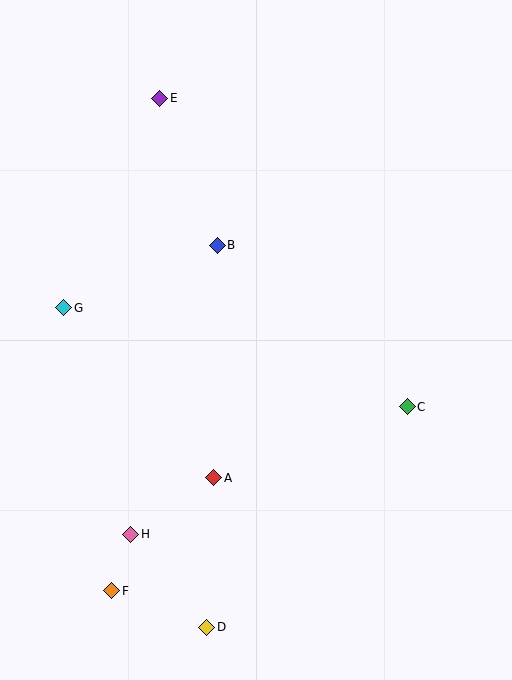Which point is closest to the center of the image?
Point B at (217, 245) is closest to the center.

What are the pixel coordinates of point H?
Point H is at (131, 534).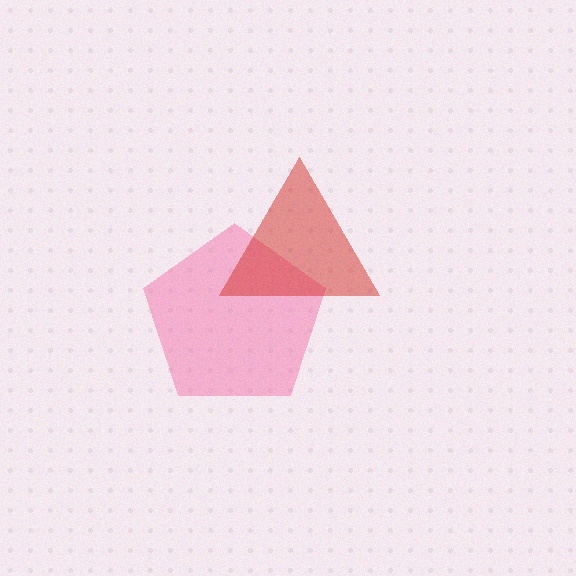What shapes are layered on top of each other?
The layered shapes are: a pink pentagon, a red triangle.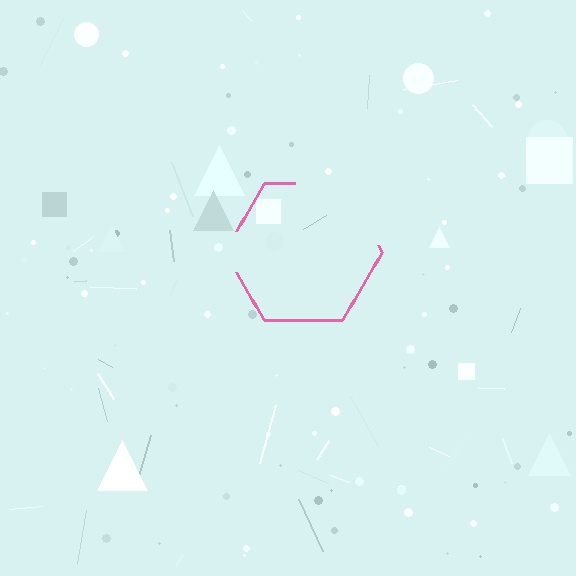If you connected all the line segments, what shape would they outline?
They would outline a hexagon.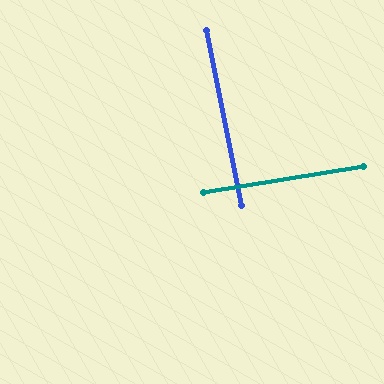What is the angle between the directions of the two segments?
Approximately 88 degrees.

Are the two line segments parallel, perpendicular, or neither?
Perpendicular — they meet at approximately 88°.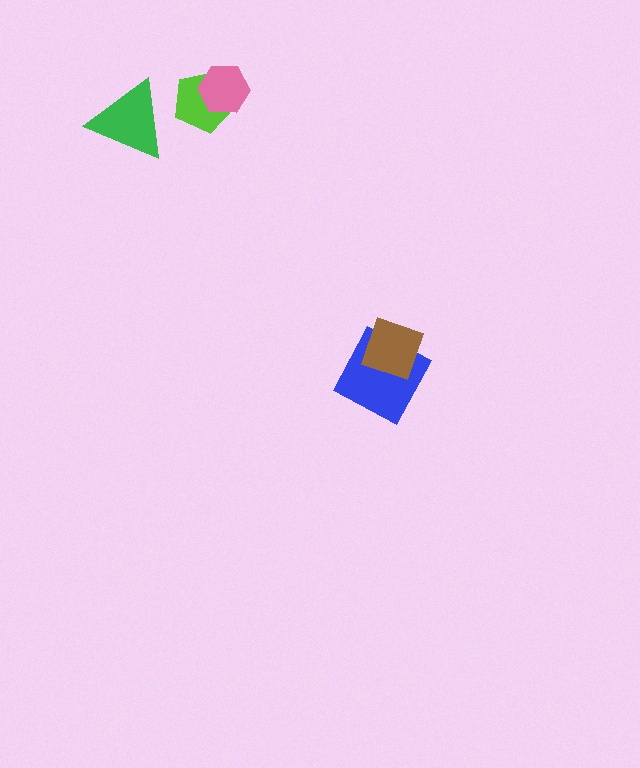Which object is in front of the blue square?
The brown diamond is in front of the blue square.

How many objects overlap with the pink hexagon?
1 object overlaps with the pink hexagon.